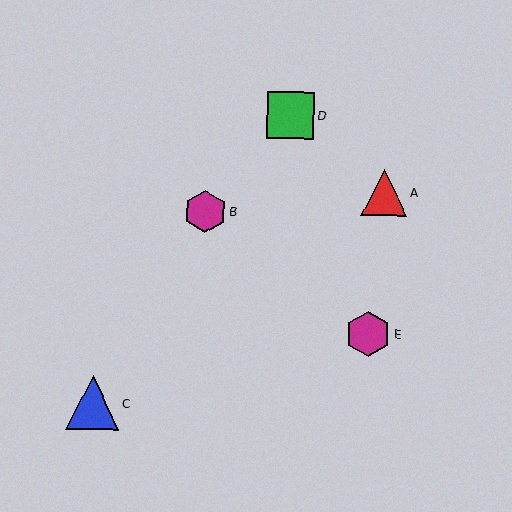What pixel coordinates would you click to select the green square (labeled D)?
Click at (291, 116) to select the green square D.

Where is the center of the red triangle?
The center of the red triangle is at (384, 193).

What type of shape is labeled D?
Shape D is a green square.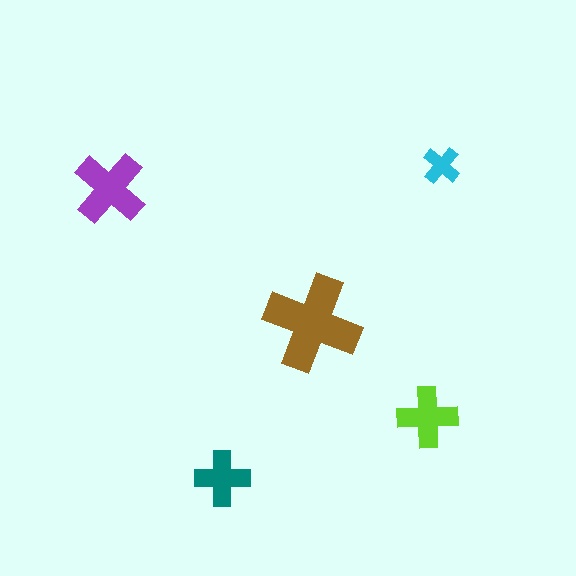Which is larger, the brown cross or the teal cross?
The brown one.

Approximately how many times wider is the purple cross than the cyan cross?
About 2 times wider.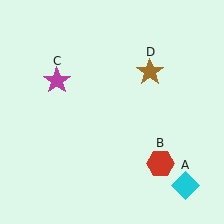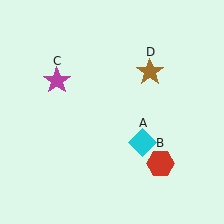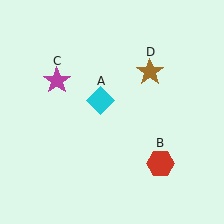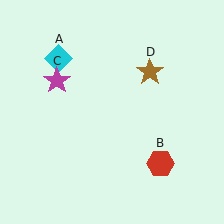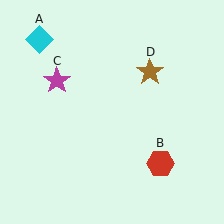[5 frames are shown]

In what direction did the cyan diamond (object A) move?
The cyan diamond (object A) moved up and to the left.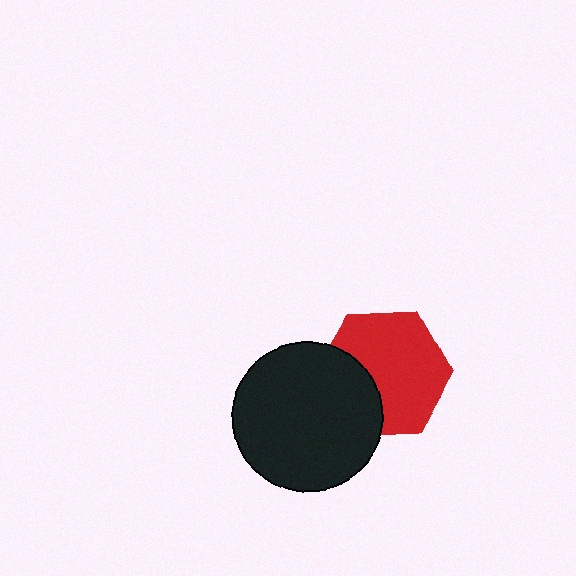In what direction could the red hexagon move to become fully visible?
The red hexagon could move right. That would shift it out from behind the black circle entirely.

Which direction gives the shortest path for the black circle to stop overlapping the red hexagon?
Moving left gives the shortest separation.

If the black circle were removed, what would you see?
You would see the complete red hexagon.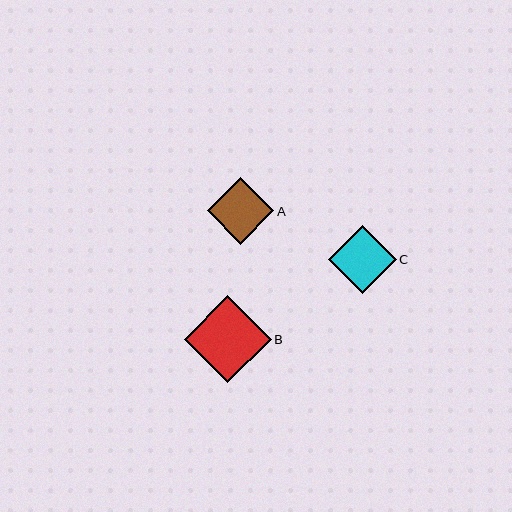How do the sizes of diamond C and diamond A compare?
Diamond C and diamond A are approximately the same size.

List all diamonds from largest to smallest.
From largest to smallest: B, C, A.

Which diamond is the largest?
Diamond B is the largest with a size of approximately 86 pixels.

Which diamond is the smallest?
Diamond A is the smallest with a size of approximately 67 pixels.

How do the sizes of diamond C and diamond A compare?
Diamond C and diamond A are approximately the same size.